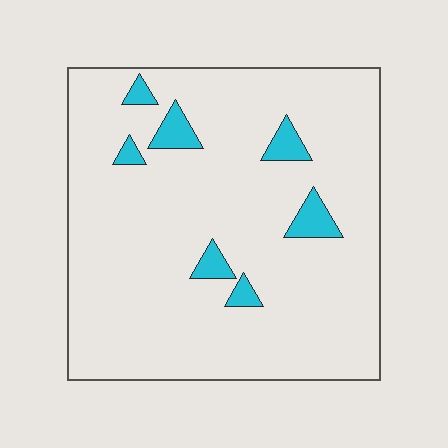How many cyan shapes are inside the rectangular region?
7.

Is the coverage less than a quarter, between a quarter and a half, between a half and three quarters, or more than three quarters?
Less than a quarter.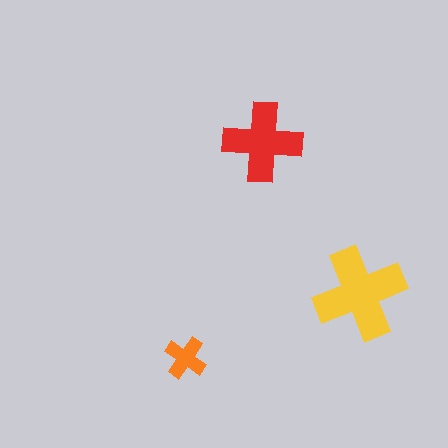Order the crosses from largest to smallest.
the yellow one, the red one, the orange one.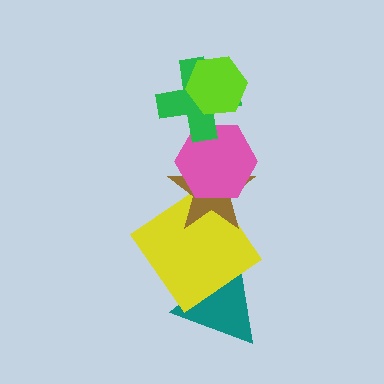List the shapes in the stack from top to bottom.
From top to bottom: the lime hexagon, the green cross, the pink hexagon, the brown star, the yellow diamond, the teal triangle.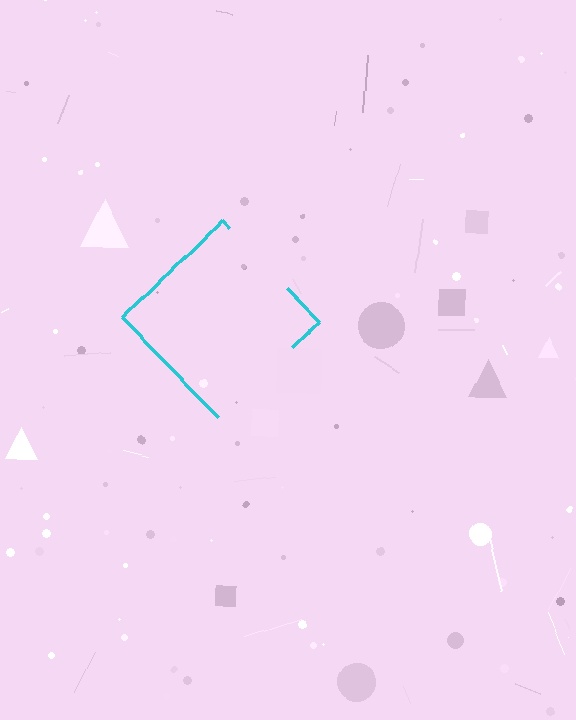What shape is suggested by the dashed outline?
The dashed outline suggests a diamond.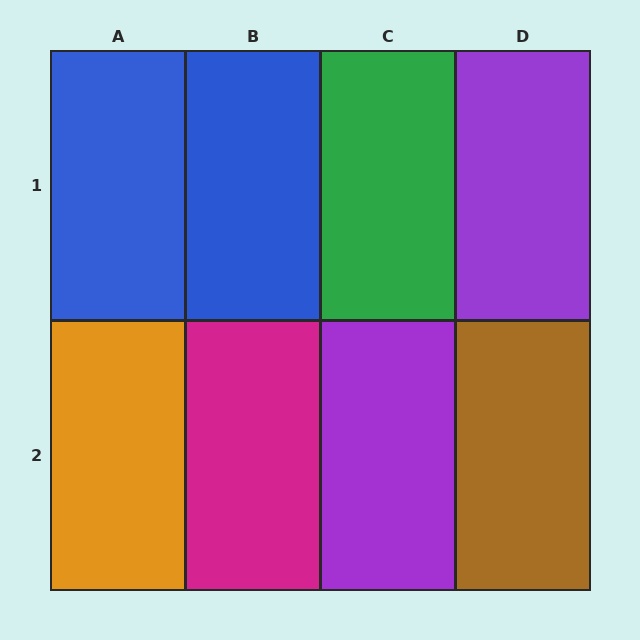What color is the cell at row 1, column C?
Green.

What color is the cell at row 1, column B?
Blue.